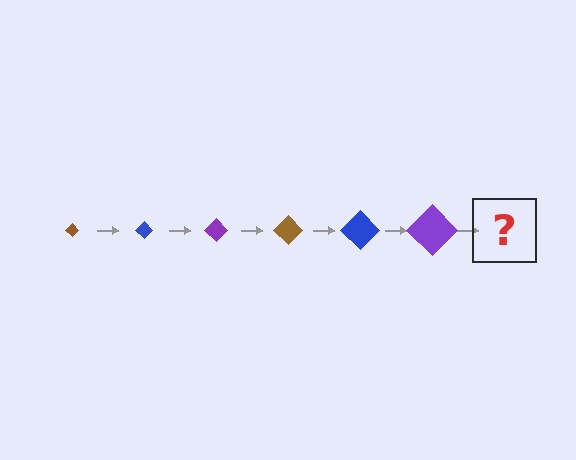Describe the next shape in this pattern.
It should be a brown diamond, larger than the previous one.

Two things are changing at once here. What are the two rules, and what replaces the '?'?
The two rules are that the diamond grows larger each step and the color cycles through brown, blue, and purple. The '?' should be a brown diamond, larger than the previous one.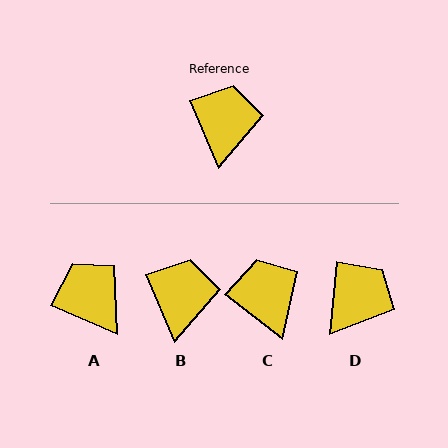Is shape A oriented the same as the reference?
No, it is off by about 43 degrees.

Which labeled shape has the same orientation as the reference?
B.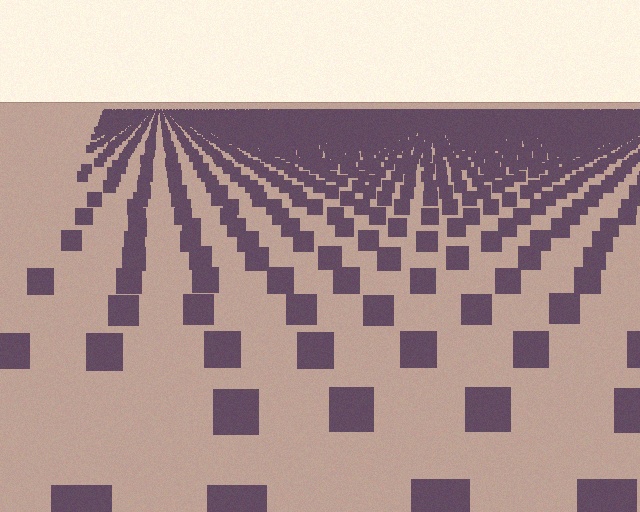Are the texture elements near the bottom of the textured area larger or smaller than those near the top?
Larger. Near the bottom, elements are closer to the viewer and appear at a bigger on-screen size.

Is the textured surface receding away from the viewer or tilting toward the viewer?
The surface is receding away from the viewer. Texture elements get smaller and denser toward the top.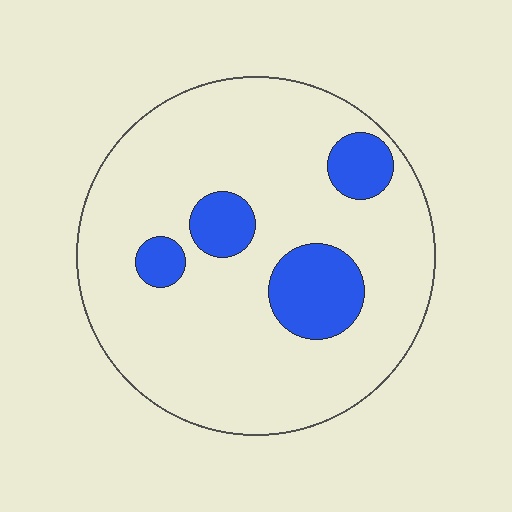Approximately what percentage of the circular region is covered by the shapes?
Approximately 15%.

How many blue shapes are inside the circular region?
4.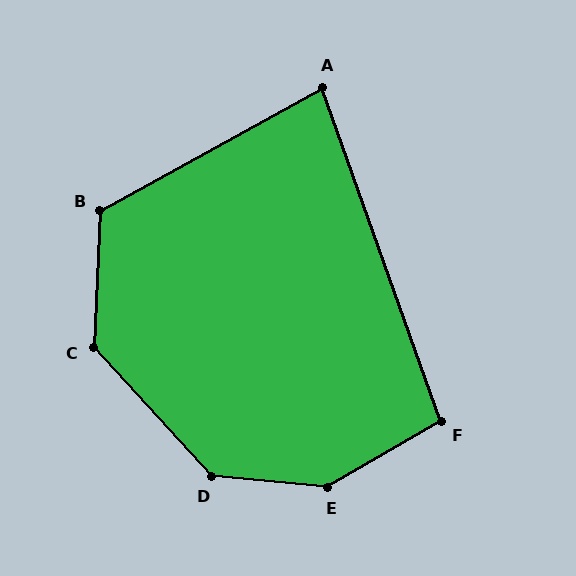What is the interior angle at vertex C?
Approximately 135 degrees (obtuse).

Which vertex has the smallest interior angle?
A, at approximately 81 degrees.